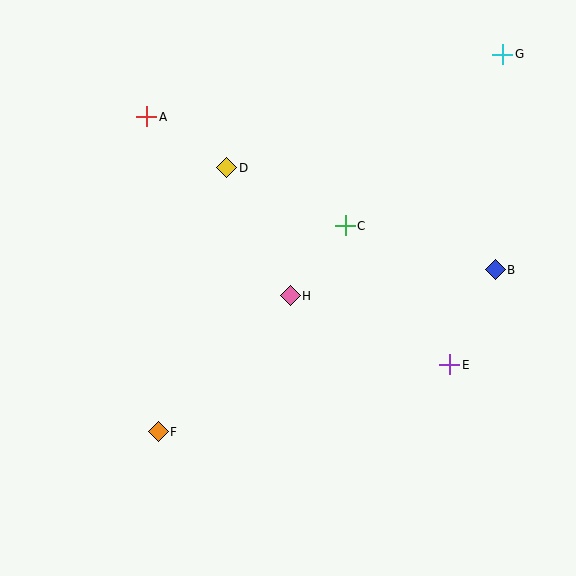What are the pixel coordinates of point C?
Point C is at (345, 226).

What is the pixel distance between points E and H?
The distance between E and H is 174 pixels.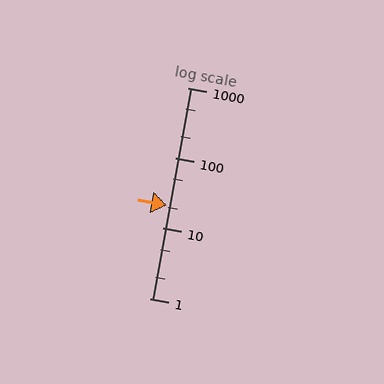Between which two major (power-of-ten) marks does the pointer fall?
The pointer is between 10 and 100.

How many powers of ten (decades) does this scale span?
The scale spans 3 decades, from 1 to 1000.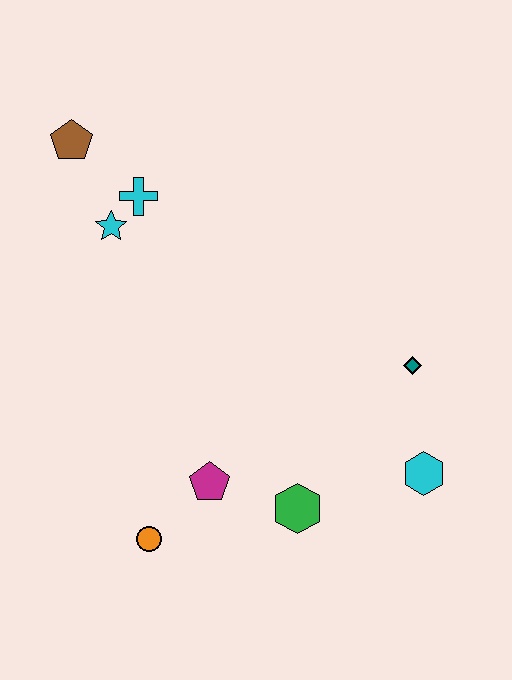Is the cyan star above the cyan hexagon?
Yes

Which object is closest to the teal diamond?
The cyan hexagon is closest to the teal diamond.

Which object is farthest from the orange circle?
The brown pentagon is farthest from the orange circle.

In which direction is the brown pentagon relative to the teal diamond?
The brown pentagon is to the left of the teal diamond.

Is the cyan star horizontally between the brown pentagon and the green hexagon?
Yes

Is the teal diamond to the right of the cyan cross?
Yes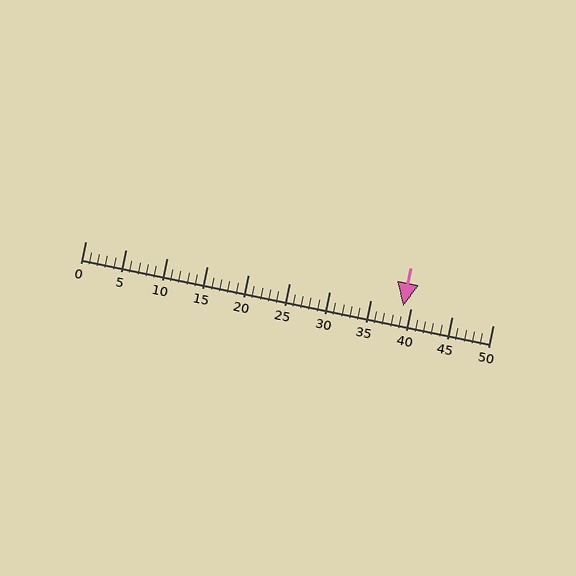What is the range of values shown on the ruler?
The ruler shows values from 0 to 50.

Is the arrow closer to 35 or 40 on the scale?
The arrow is closer to 40.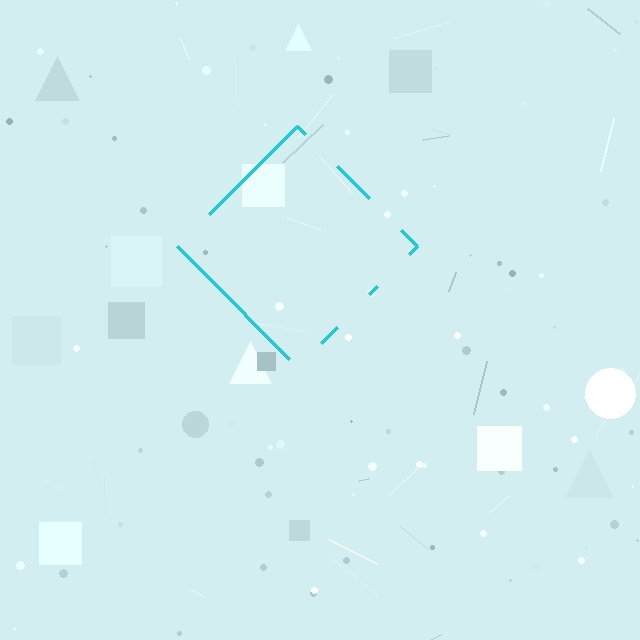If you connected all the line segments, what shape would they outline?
They would outline a diamond.